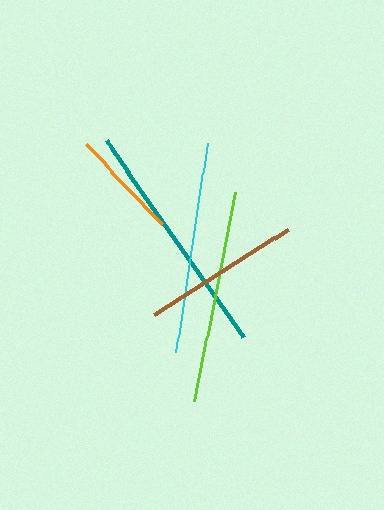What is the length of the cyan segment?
The cyan segment is approximately 211 pixels long.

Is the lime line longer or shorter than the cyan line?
The lime line is longer than the cyan line.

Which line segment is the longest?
The teal line is the longest at approximately 240 pixels.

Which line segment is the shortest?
The orange line is the shortest at approximately 111 pixels.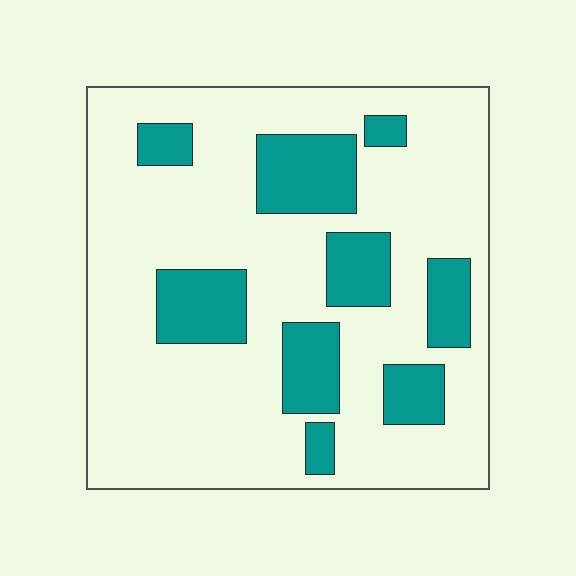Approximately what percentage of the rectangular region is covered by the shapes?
Approximately 25%.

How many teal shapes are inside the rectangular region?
9.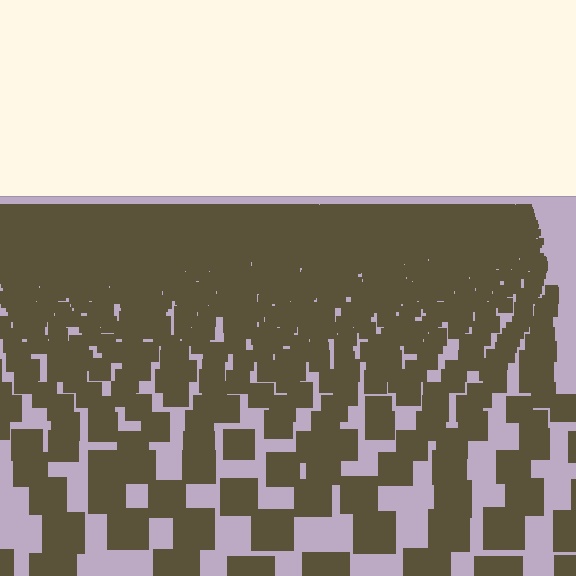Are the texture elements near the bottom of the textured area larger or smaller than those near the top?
Larger. Near the bottom, elements are closer to the viewer and appear at a bigger on-screen size.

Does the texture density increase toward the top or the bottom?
Density increases toward the top.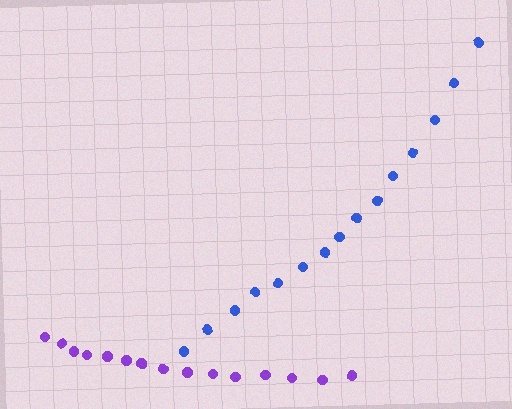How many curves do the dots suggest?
There are 2 distinct paths.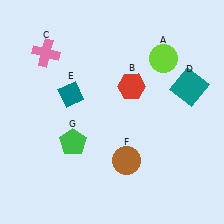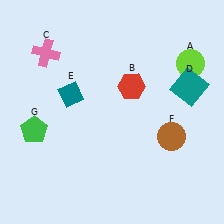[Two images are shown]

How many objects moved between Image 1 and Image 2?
3 objects moved between the two images.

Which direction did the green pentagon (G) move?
The green pentagon (G) moved left.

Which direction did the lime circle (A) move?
The lime circle (A) moved right.